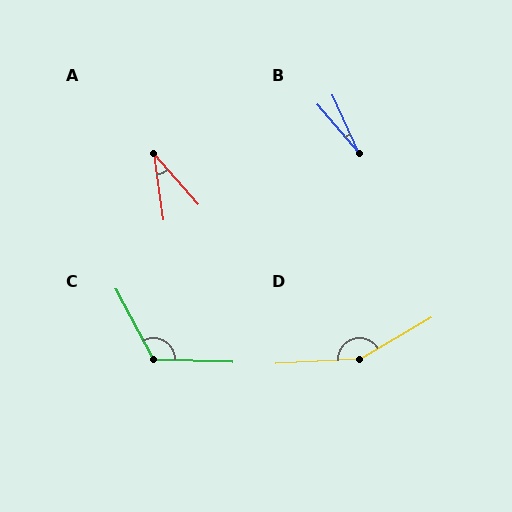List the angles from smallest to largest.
B (16°), A (33°), C (120°), D (152°).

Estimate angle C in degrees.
Approximately 120 degrees.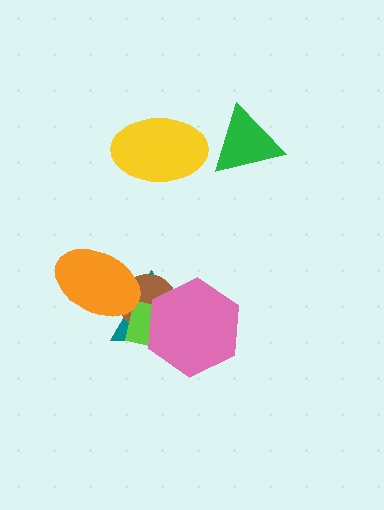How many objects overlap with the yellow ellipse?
0 objects overlap with the yellow ellipse.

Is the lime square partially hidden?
Yes, it is partially covered by another shape.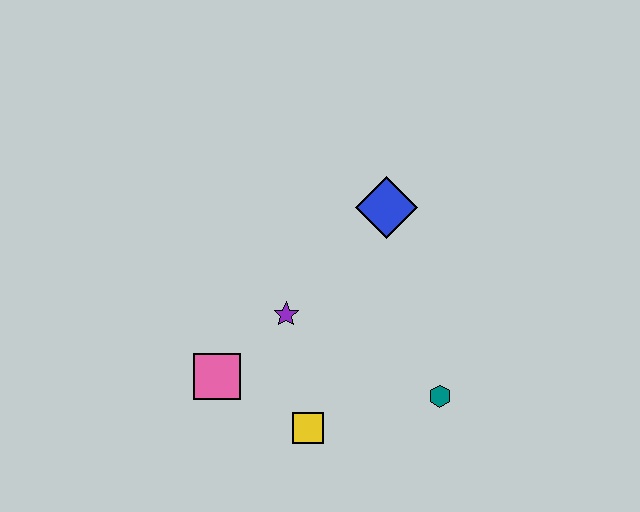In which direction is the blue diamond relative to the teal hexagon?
The blue diamond is above the teal hexagon.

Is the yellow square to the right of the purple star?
Yes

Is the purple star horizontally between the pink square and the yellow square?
Yes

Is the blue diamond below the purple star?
No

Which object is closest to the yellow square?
The pink square is closest to the yellow square.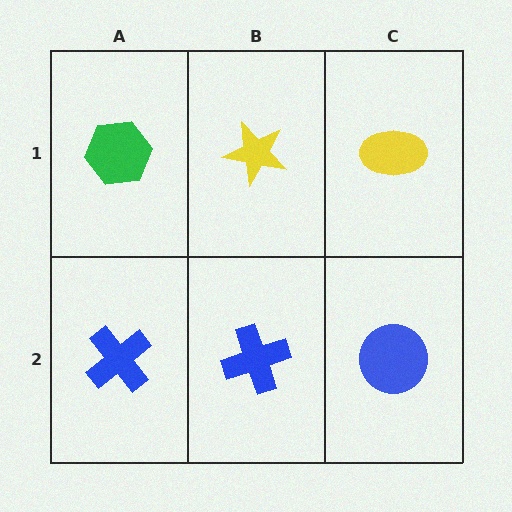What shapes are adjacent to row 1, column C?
A blue circle (row 2, column C), a yellow star (row 1, column B).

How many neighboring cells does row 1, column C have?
2.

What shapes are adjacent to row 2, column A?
A green hexagon (row 1, column A), a blue cross (row 2, column B).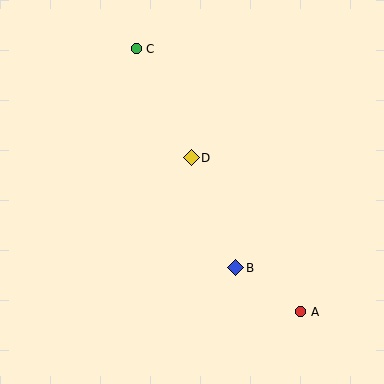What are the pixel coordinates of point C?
Point C is at (136, 49).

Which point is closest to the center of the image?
Point D at (191, 158) is closest to the center.